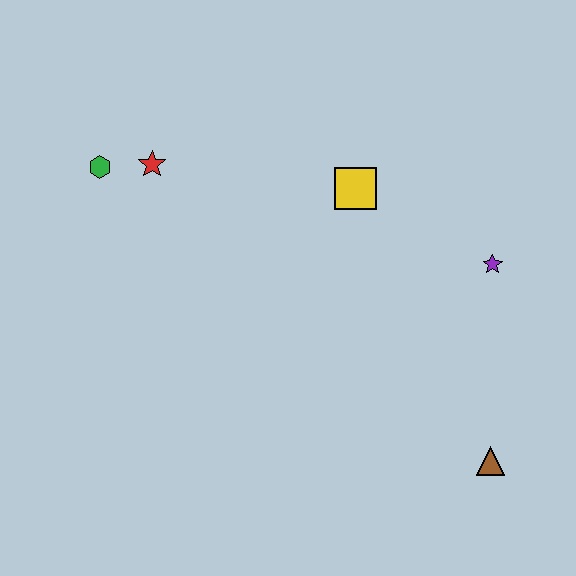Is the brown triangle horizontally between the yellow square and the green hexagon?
No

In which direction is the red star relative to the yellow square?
The red star is to the left of the yellow square.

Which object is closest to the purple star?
The yellow square is closest to the purple star.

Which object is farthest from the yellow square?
The brown triangle is farthest from the yellow square.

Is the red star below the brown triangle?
No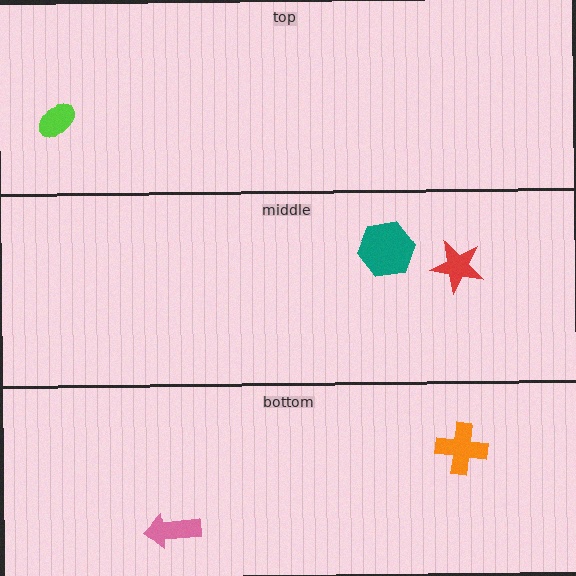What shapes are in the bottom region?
The pink arrow, the orange cross.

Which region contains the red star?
The middle region.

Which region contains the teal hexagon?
The middle region.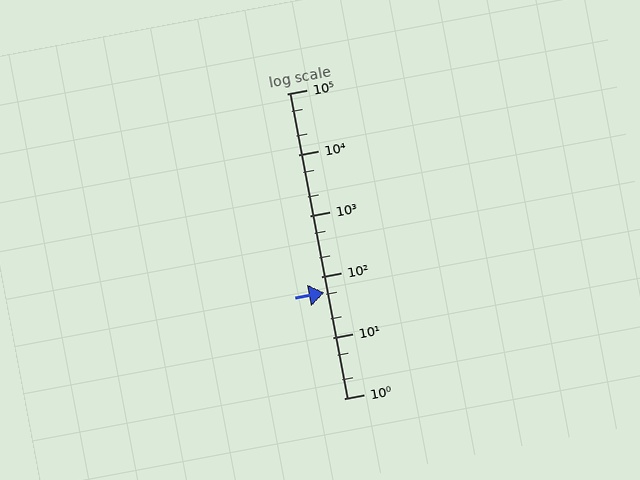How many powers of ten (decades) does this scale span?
The scale spans 5 decades, from 1 to 100000.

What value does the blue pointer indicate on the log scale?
The pointer indicates approximately 54.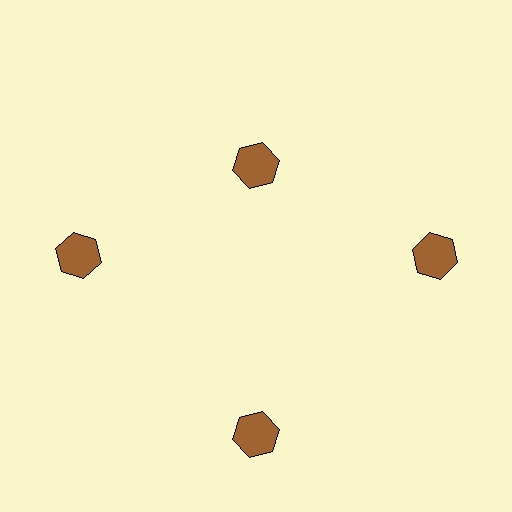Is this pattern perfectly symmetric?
No. The 4 brown hexagons are arranged in a ring, but one element near the 12 o'clock position is pulled inward toward the center, breaking the 4-fold rotational symmetry.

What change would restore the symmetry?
The symmetry would be restored by moving it outward, back onto the ring so that all 4 hexagons sit at equal angles and equal distance from the center.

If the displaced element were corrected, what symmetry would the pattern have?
It would have 4-fold rotational symmetry — the pattern would map onto itself every 90 degrees.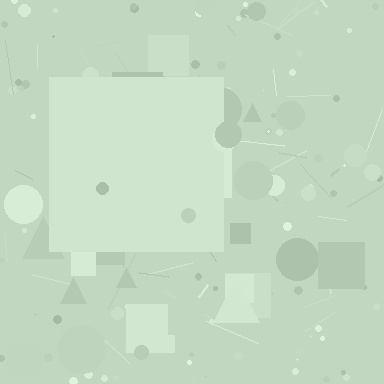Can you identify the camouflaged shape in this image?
The camouflaged shape is a square.